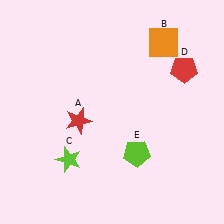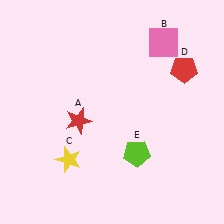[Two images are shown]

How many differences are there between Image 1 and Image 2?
There are 2 differences between the two images.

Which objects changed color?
B changed from orange to pink. C changed from lime to yellow.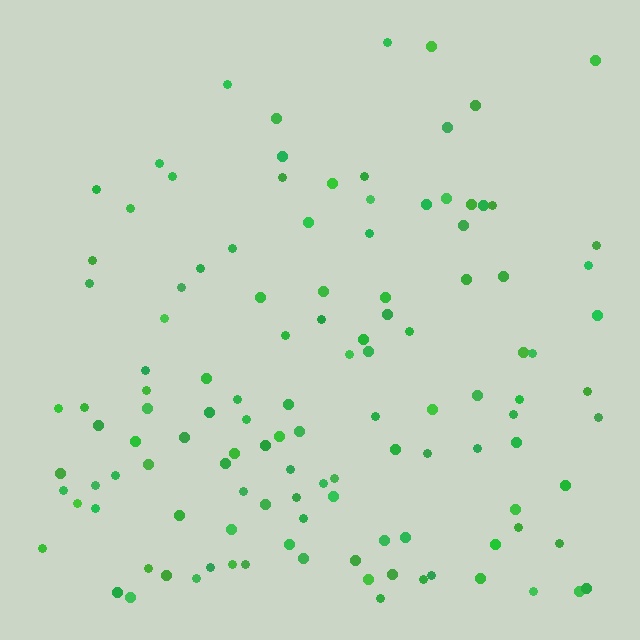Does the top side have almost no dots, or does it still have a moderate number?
Still a moderate number, just noticeably fewer than the bottom.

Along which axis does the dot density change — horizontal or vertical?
Vertical.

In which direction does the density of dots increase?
From top to bottom, with the bottom side densest.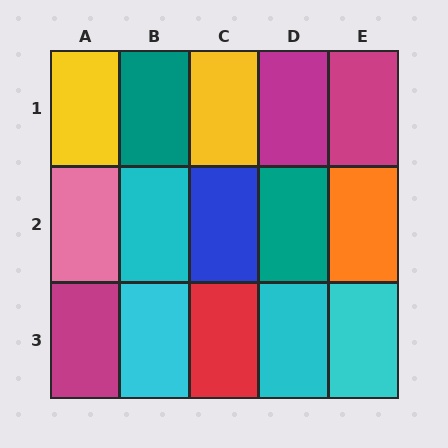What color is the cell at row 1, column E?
Magenta.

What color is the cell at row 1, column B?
Teal.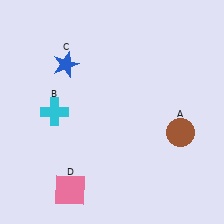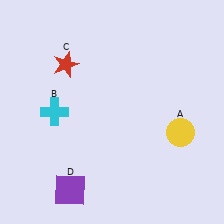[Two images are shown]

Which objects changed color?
A changed from brown to yellow. C changed from blue to red. D changed from pink to purple.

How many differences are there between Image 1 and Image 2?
There are 3 differences between the two images.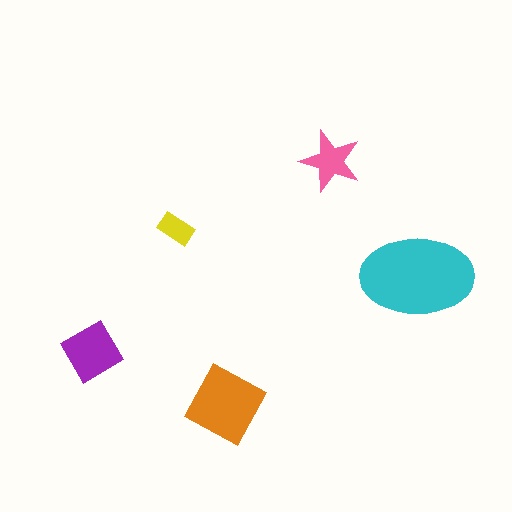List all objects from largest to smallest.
The cyan ellipse, the orange square, the purple diamond, the pink star, the yellow rectangle.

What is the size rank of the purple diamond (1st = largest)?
3rd.